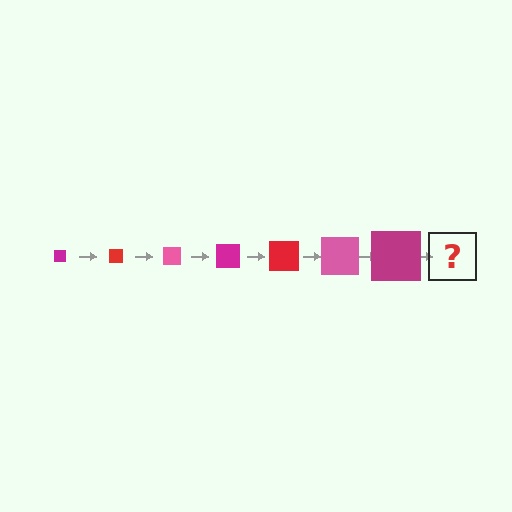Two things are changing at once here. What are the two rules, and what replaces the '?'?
The two rules are that the square grows larger each step and the color cycles through magenta, red, and pink. The '?' should be a red square, larger than the previous one.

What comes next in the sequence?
The next element should be a red square, larger than the previous one.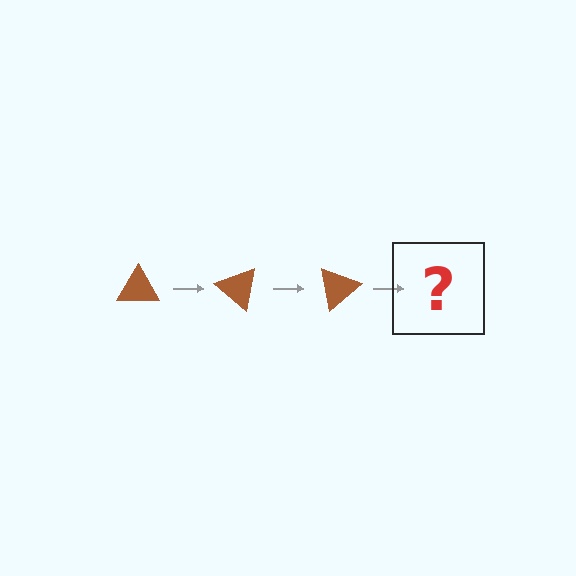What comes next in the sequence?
The next element should be a brown triangle rotated 120 degrees.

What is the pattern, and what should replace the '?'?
The pattern is that the triangle rotates 40 degrees each step. The '?' should be a brown triangle rotated 120 degrees.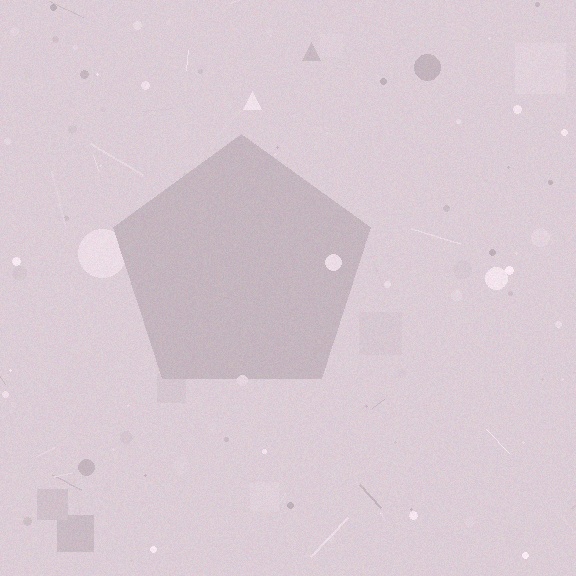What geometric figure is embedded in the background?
A pentagon is embedded in the background.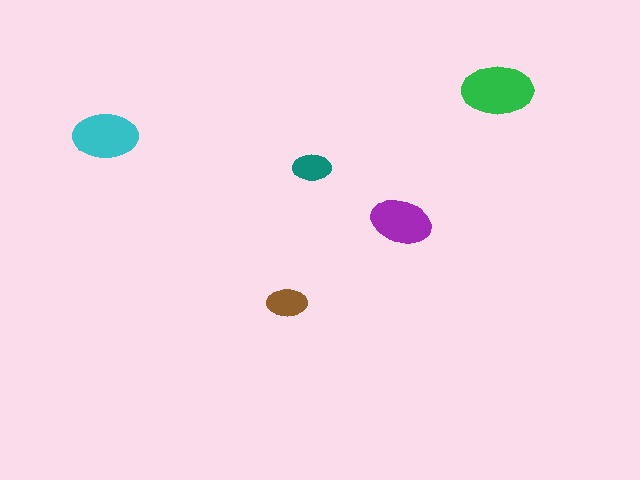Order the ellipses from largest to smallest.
the green one, the cyan one, the purple one, the brown one, the teal one.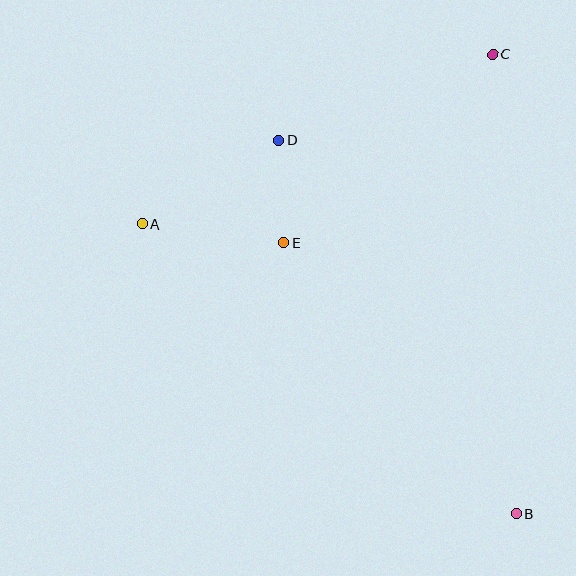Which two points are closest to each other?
Points D and E are closest to each other.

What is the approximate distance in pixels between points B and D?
The distance between B and D is approximately 443 pixels.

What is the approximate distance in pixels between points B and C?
The distance between B and C is approximately 460 pixels.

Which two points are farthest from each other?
Points A and B are farthest from each other.